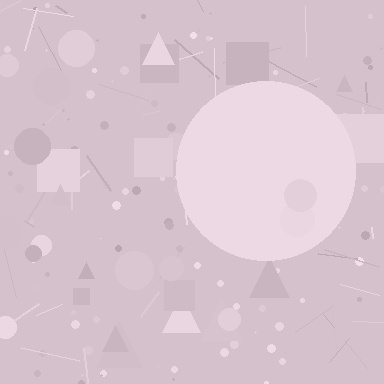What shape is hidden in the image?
A circle is hidden in the image.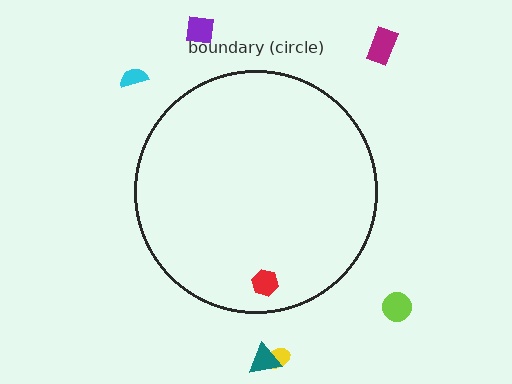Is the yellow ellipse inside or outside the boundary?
Outside.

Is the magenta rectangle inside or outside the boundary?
Outside.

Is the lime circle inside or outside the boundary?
Outside.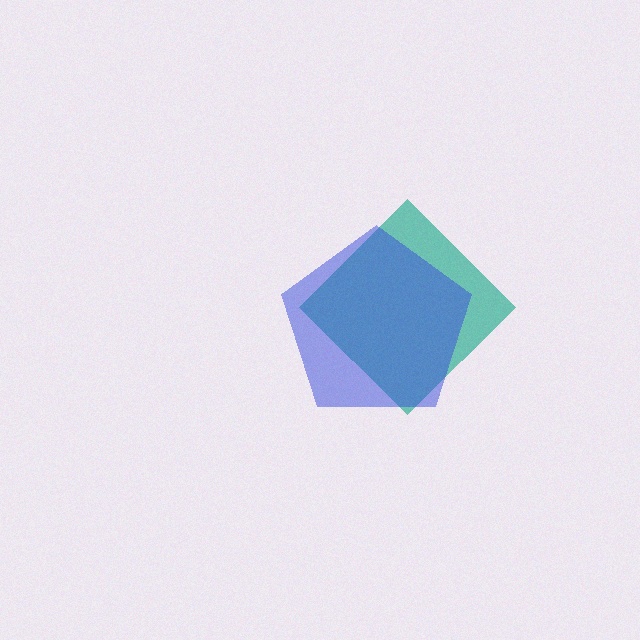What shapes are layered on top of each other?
The layered shapes are: a teal diamond, a blue pentagon.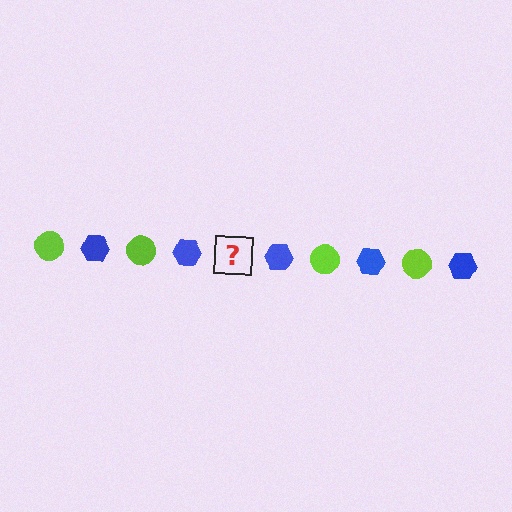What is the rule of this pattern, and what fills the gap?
The rule is that the pattern alternates between lime circle and blue hexagon. The gap should be filled with a lime circle.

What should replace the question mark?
The question mark should be replaced with a lime circle.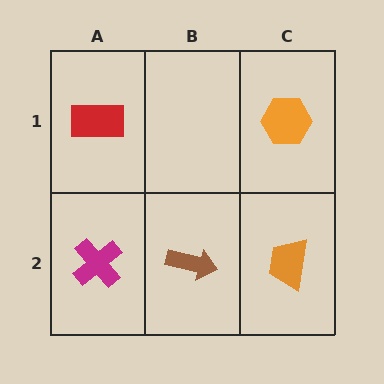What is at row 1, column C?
An orange hexagon.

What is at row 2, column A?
A magenta cross.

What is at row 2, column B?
A brown arrow.